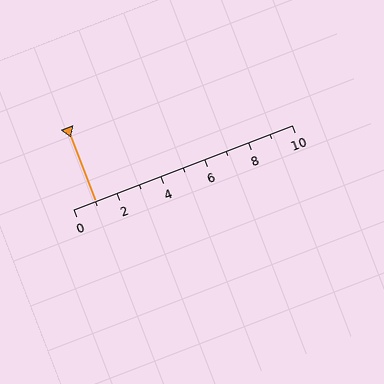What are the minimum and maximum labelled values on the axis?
The axis runs from 0 to 10.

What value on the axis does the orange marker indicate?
The marker indicates approximately 1.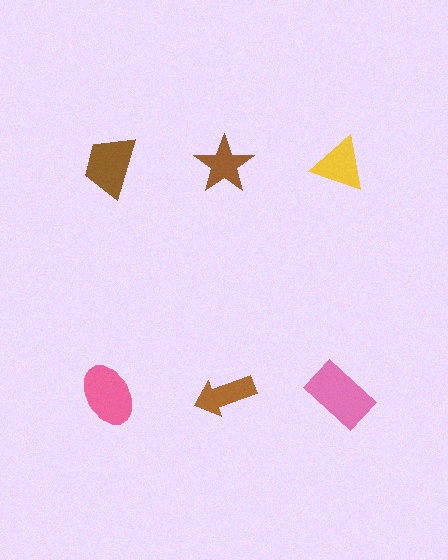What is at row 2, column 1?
A pink ellipse.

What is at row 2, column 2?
A brown arrow.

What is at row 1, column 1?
A brown trapezoid.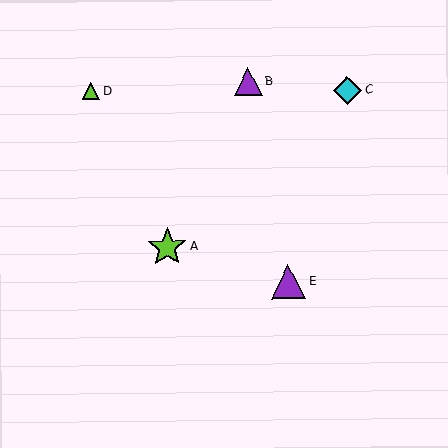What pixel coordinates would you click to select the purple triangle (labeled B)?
Click at (248, 81) to select the purple triangle B.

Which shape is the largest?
The lime star (labeled A) is the largest.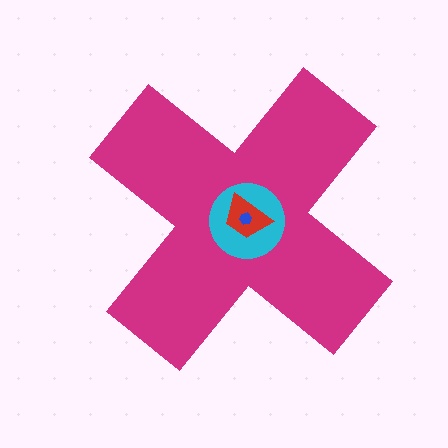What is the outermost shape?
The magenta cross.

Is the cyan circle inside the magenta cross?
Yes.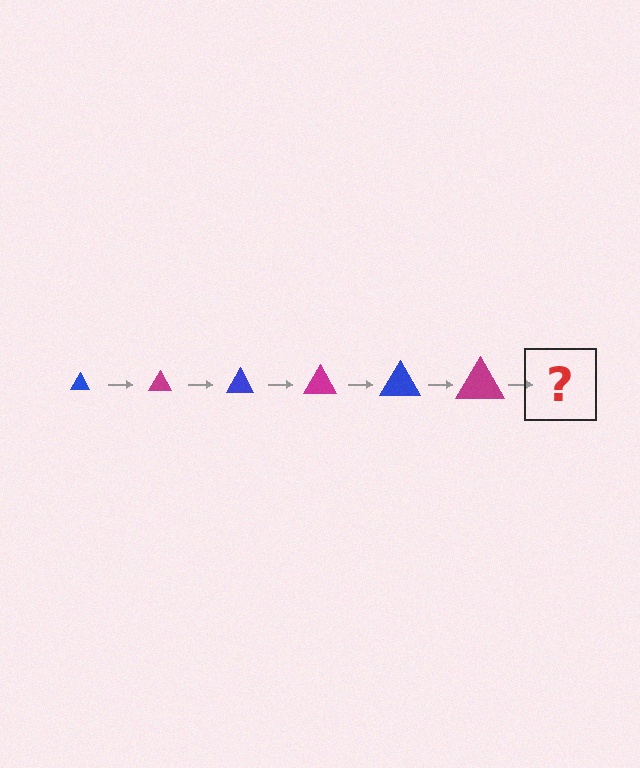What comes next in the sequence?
The next element should be a blue triangle, larger than the previous one.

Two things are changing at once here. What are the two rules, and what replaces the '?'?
The two rules are that the triangle grows larger each step and the color cycles through blue and magenta. The '?' should be a blue triangle, larger than the previous one.